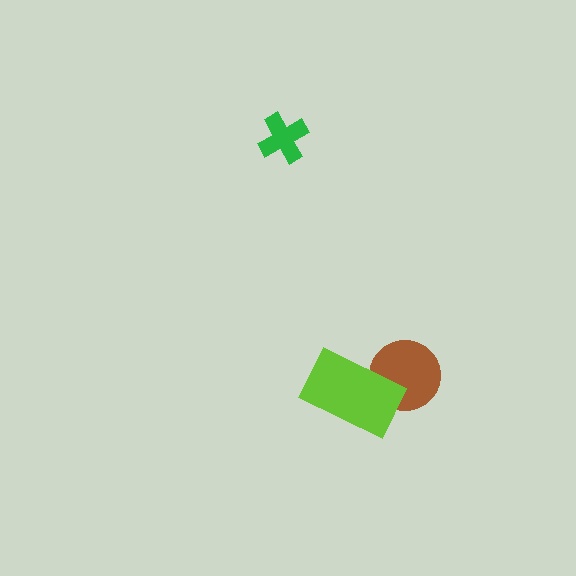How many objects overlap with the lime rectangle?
1 object overlaps with the lime rectangle.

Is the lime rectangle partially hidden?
No, no other shape covers it.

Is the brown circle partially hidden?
Yes, it is partially covered by another shape.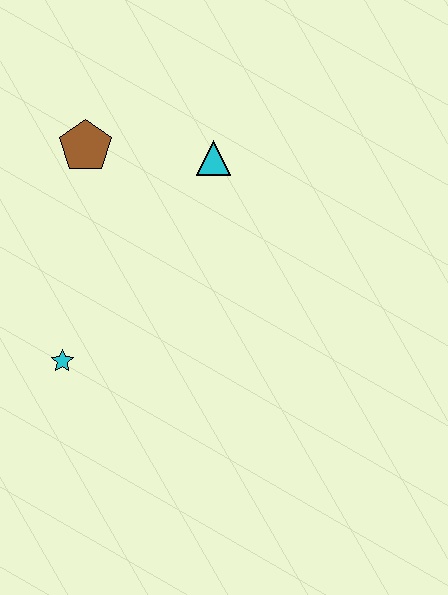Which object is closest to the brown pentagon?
The cyan triangle is closest to the brown pentagon.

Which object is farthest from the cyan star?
The cyan triangle is farthest from the cyan star.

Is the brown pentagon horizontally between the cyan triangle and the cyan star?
Yes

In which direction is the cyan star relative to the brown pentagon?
The cyan star is below the brown pentagon.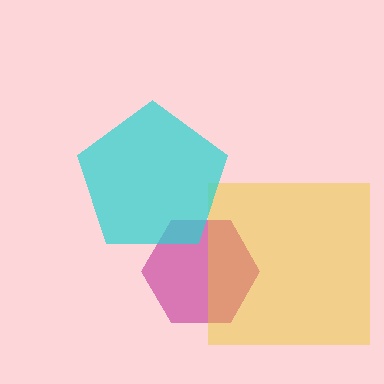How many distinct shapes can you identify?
There are 3 distinct shapes: a magenta hexagon, a yellow square, a cyan pentagon.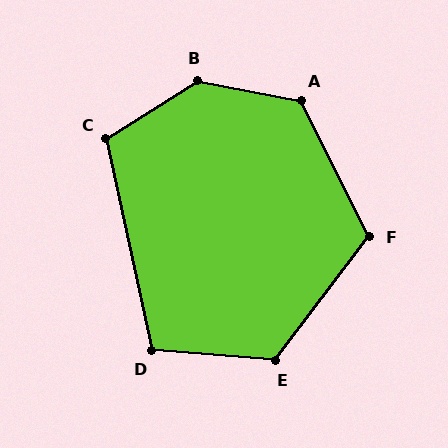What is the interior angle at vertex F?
Approximately 116 degrees (obtuse).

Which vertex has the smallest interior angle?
D, at approximately 107 degrees.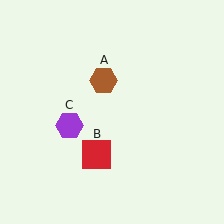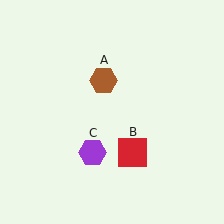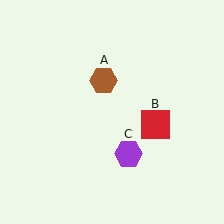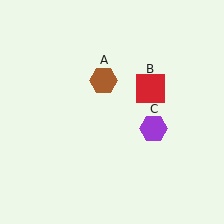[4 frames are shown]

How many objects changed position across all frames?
2 objects changed position: red square (object B), purple hexagon (object C).